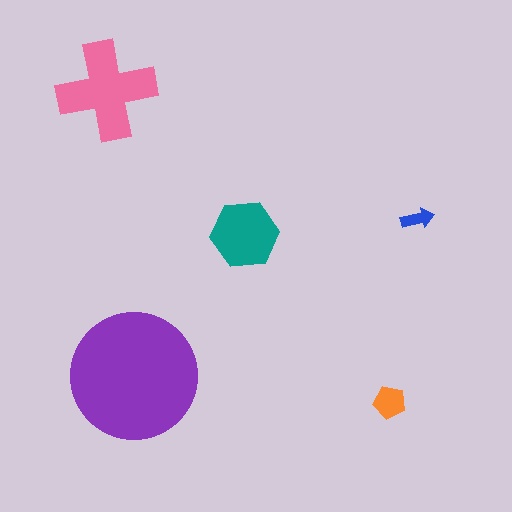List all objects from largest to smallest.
The purple circle, the pink cross, the teal hexagon, the orange pentagon, the blue arrow.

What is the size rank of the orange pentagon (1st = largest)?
4th.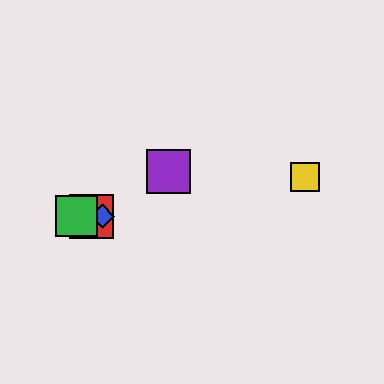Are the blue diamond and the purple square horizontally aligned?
No, the blue diamond is at y≈216 and the purple square is at y≈171.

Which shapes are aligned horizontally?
The red square, the blue diamond, the green square are aligned horizontally.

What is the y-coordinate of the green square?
The green square is at y≈216.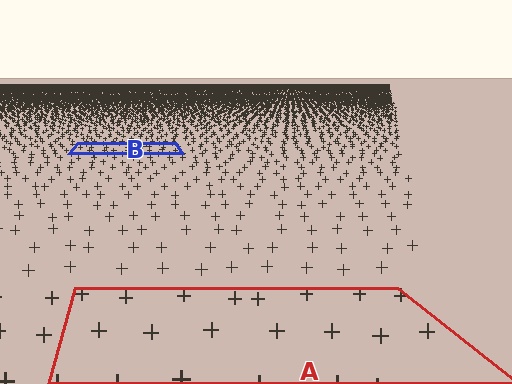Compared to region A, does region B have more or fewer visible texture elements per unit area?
Region B has more texture elements per unit area — they are packed more densely because it is farther away.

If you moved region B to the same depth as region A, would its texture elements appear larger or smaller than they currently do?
They would appear larger. At a closer depth, the same texture elements are projected at a bigger on-screen size.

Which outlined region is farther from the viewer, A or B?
Region B is farther from the viewer — the texture elements inside it appear smaller and more densely packed.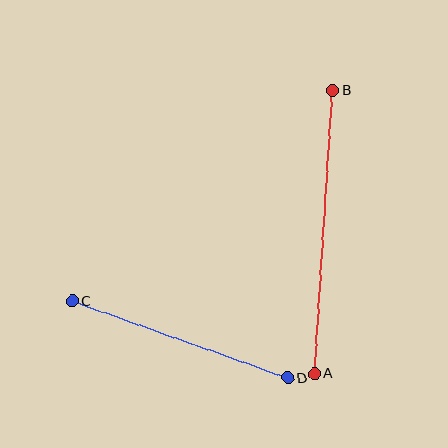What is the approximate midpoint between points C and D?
The midpoint is at approximately (180, 339) pixels.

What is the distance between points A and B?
The distance is approximately 284 pixels.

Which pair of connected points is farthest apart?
Points A and B are farthest apart.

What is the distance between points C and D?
The distance is approximately 229 pixels.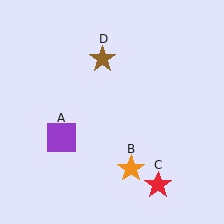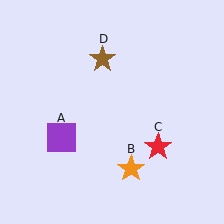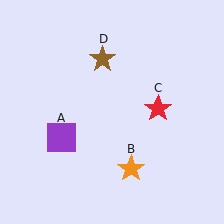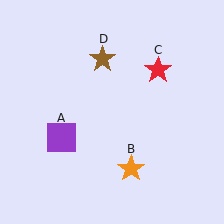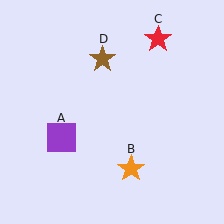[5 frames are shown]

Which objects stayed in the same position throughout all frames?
Purple square (object A) and orange star (object B) and brown star (object D) remained stationary.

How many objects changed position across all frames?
1 object changed position: red star (object C).